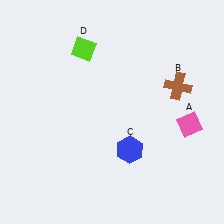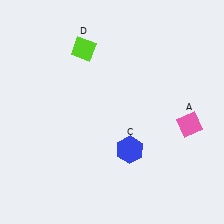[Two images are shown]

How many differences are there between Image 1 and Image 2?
There is 1 difference between the two images.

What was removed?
The brown cross (B) was removed in Image 2.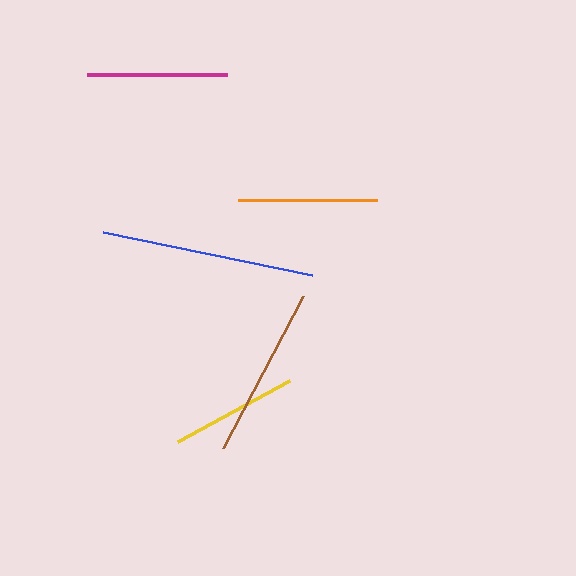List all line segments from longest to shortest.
From longest to shortest: blue, brown, magenta, orange, yellow.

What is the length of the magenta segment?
The magenta segment is approximately 141 pixels long.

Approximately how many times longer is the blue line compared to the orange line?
The blue line is approximately 1.5 times the length of the orange line.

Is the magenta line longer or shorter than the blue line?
The blue line is longer than the magenta line.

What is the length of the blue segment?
The blue segment is approximately 214 pixels long.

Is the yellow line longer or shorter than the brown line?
The brown line is longer than the yellow line.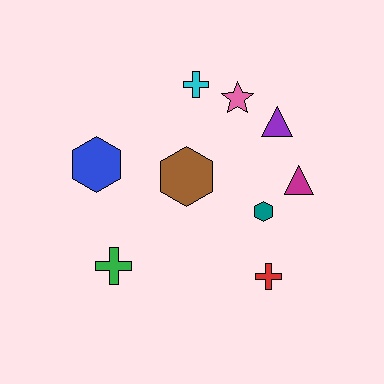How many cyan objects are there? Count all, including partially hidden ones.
There is 1 cyan object.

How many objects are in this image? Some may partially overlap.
There are 9 objects.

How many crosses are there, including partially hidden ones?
There are 3 crosses.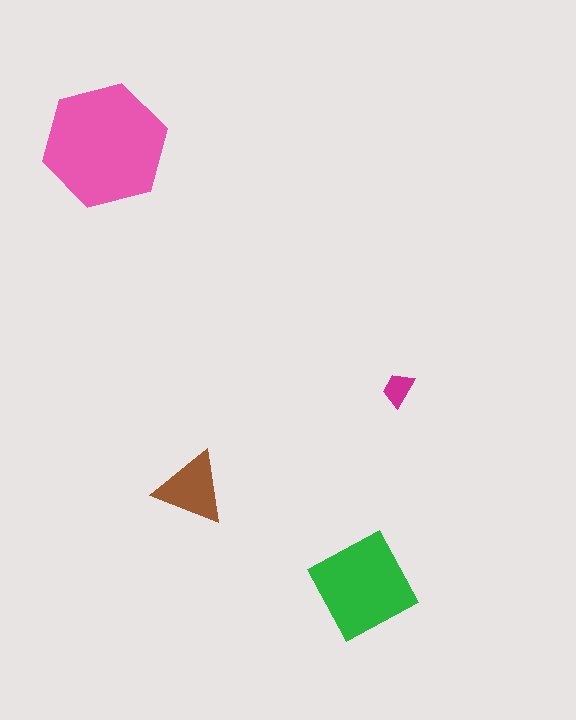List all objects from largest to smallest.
The pink hexagon, the green diamond, the brown triangle, the magenta trapezoid.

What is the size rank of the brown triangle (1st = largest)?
3rd.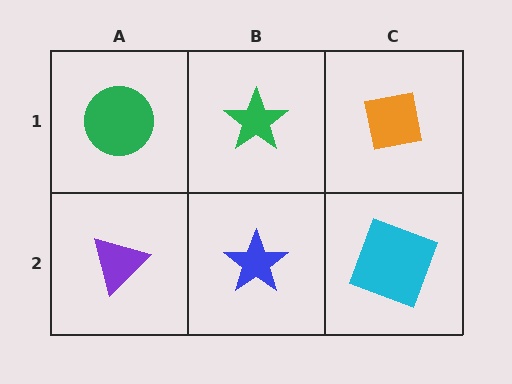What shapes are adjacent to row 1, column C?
A cyan square (row 2, column C), a green star (row 1, column B).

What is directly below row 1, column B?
A blue star.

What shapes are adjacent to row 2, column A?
A green circle (row 1, column A), a blue star (row 2, column B).